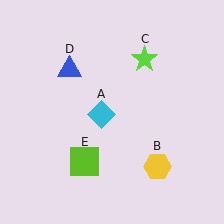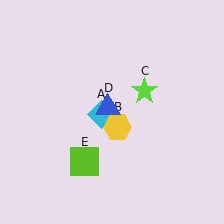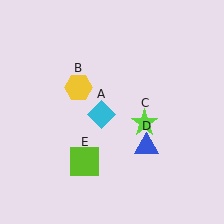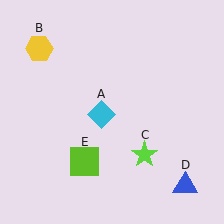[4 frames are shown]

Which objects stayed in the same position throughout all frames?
Cyan diamond (object A) and lime square (object E) remained stationary.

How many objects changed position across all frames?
3 objects changed position: yellow hexagon (object B), lime star (object C), blue triangle (object D).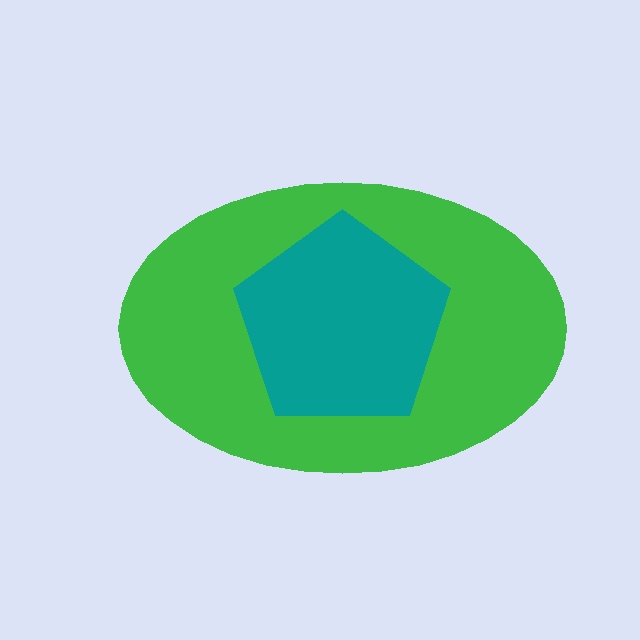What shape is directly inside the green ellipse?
The teal pentagon.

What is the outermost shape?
The green ellipse.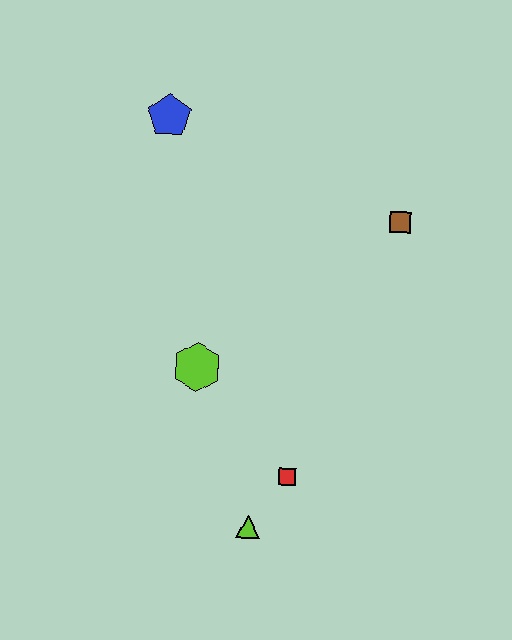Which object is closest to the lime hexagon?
The red square is closest to the lime hexagon.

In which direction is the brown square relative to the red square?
The brown square is above the red square.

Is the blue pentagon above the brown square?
Yes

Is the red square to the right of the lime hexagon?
Yes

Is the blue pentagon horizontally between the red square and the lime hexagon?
No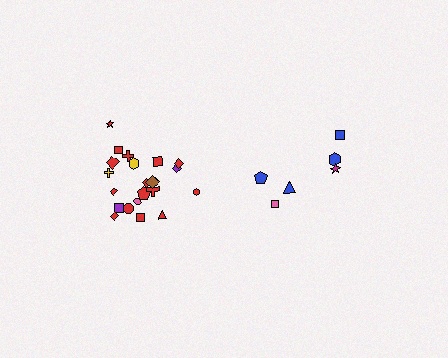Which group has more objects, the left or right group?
The left group.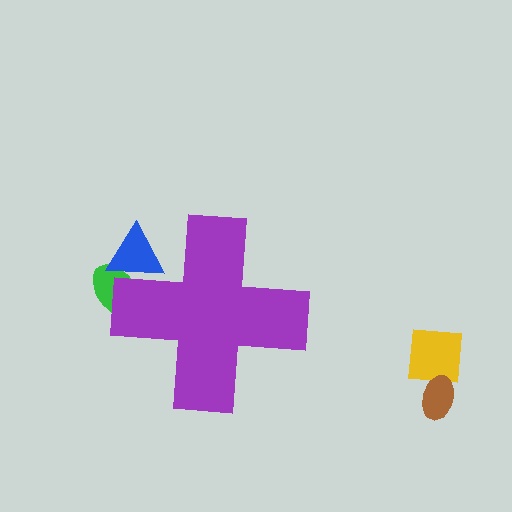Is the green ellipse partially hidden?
Yes, the green ellipse is partially hidden behind the purple cross.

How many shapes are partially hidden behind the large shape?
2 shapes are partially hidden.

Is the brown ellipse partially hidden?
No, the brown ellipse is fully visible.